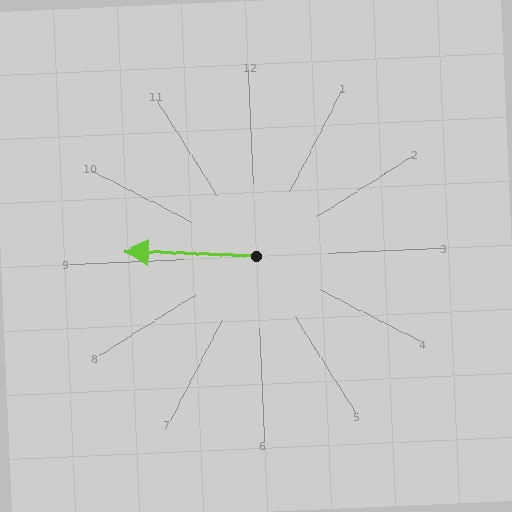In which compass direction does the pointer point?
West.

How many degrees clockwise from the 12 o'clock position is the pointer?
Approximately 274 degrees.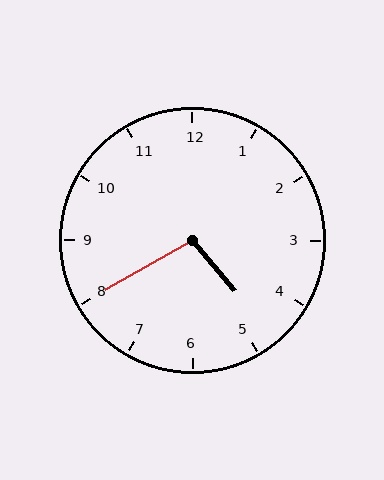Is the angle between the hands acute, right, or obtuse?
It is obtuse.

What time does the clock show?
4:40.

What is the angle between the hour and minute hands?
Approximately 100 degrees.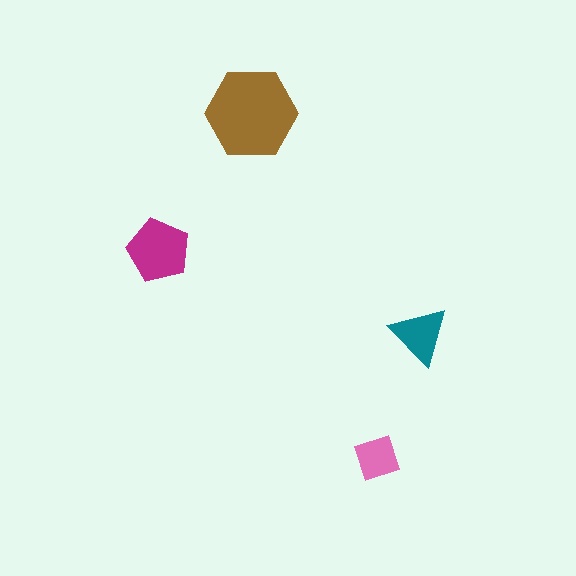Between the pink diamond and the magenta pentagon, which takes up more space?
The magenta pentagon.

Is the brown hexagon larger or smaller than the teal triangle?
Larger.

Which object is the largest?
The brown hexagon.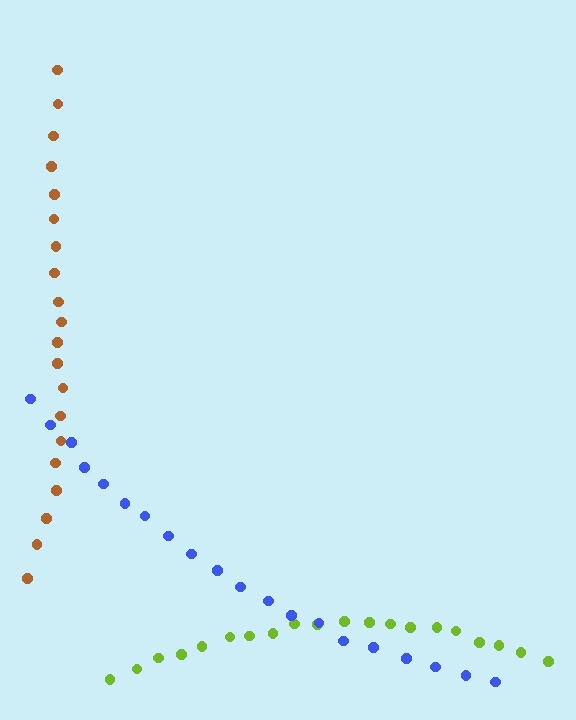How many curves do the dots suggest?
There are 3 distinct paths.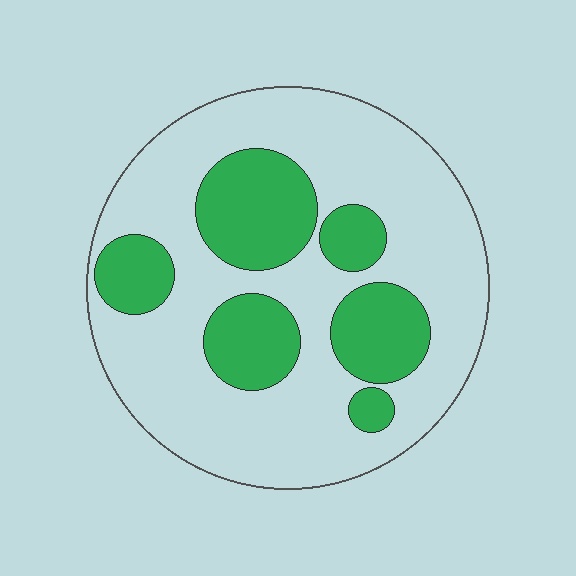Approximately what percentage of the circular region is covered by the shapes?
Approximately 30%.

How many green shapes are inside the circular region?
6.